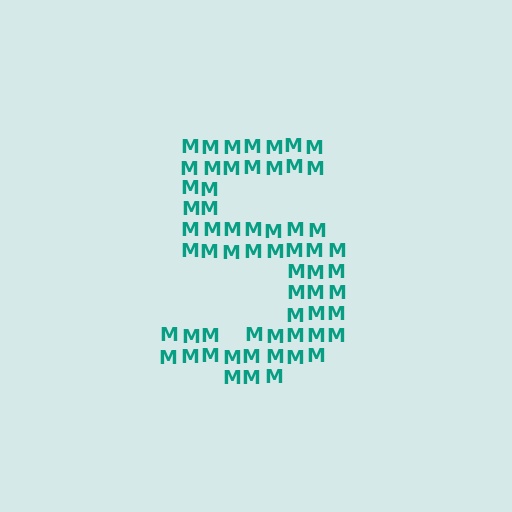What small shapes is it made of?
It is made of small letter M's.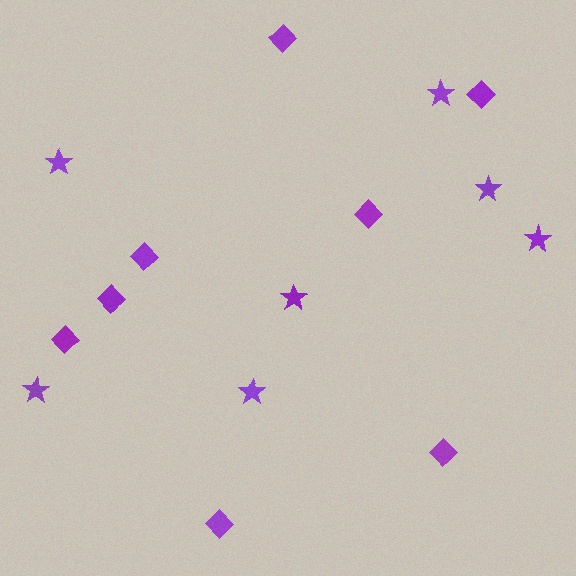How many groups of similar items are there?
There are 2 groups: one group of diamonds (8) and one group of stars (7).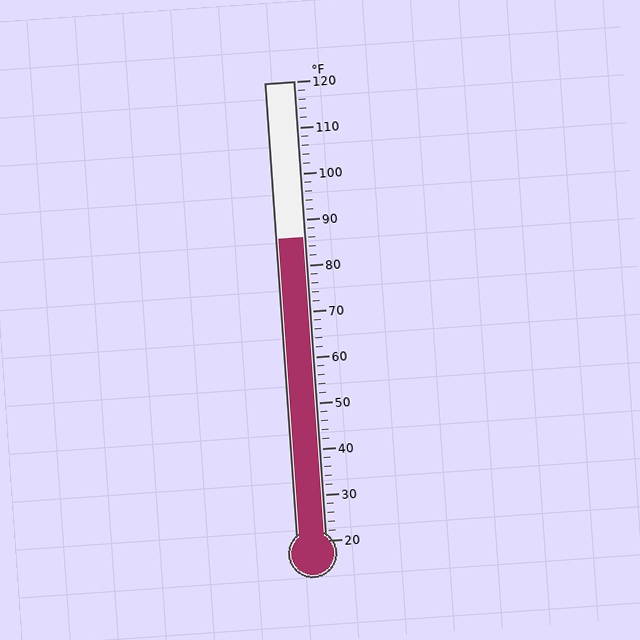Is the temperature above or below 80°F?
The temperature is above 80°F.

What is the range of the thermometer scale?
The thermometer scale ranges from 20°F to 120°F.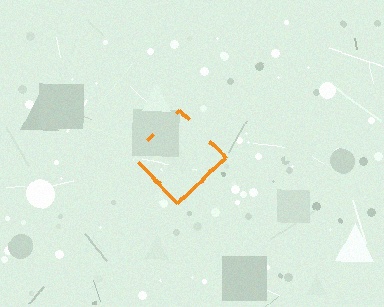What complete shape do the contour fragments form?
The contour fragments form a diamond.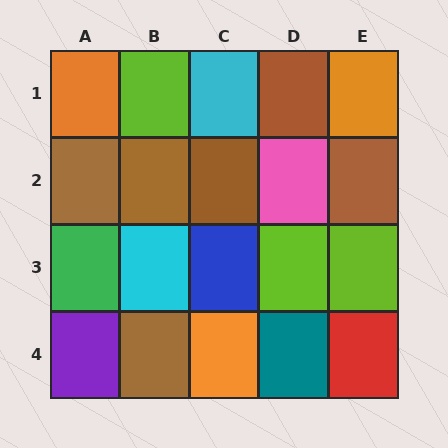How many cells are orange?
3 cells are orange.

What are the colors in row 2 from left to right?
Brown, brown, brown, pink, brown.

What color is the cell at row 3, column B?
Cyan.